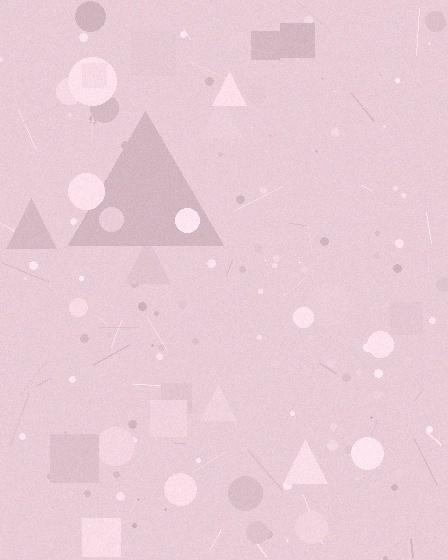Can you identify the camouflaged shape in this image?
The camouflaged shape is a triangle.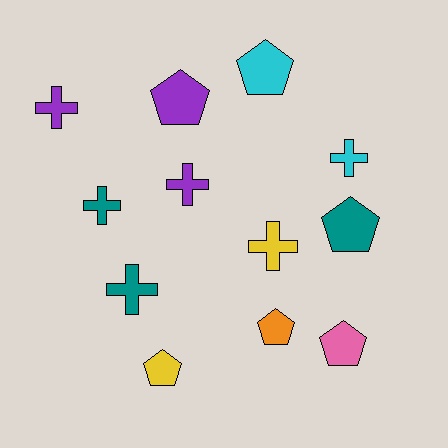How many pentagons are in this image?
There are 6 pentagons.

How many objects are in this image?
There are 12 objects.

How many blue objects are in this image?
There are no blue objects.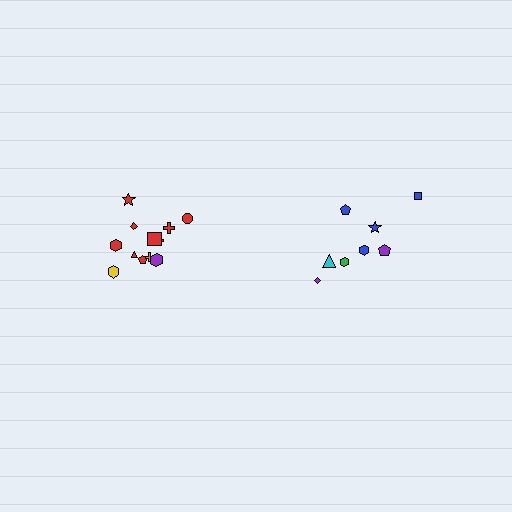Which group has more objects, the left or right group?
The left group.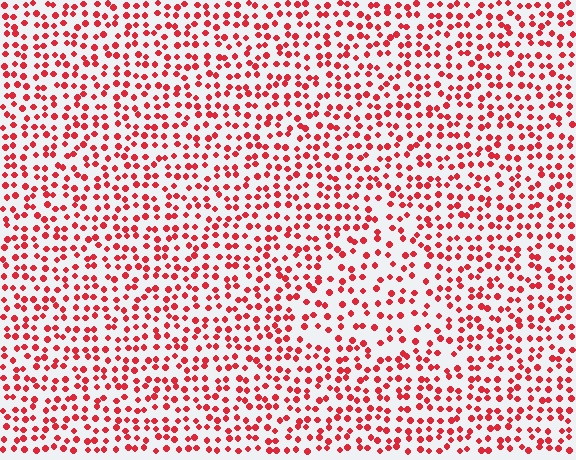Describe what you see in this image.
The image contains small red elements arranged at two different densities. A triangle-shaped region is visible where the elements are less densely packed than the surrounding area.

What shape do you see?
I see a triangle.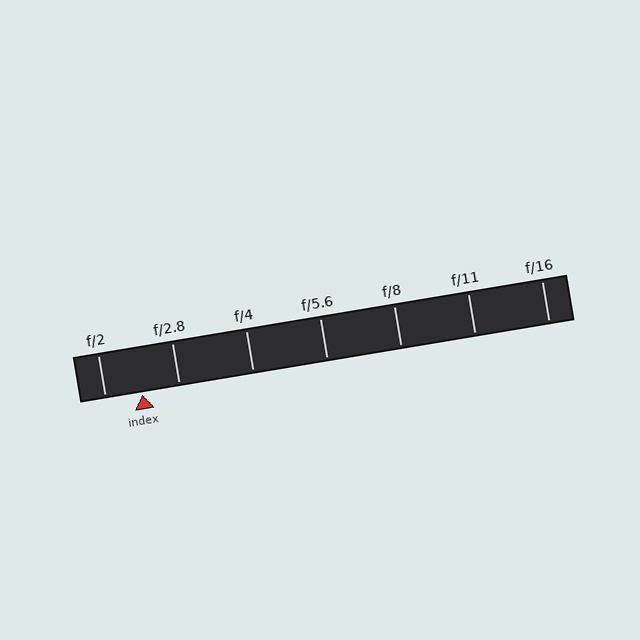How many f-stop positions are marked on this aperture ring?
There are 7 f-stop positions marked.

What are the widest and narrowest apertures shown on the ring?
The widest aperture shown is f/2 and the narrowest is f/16.